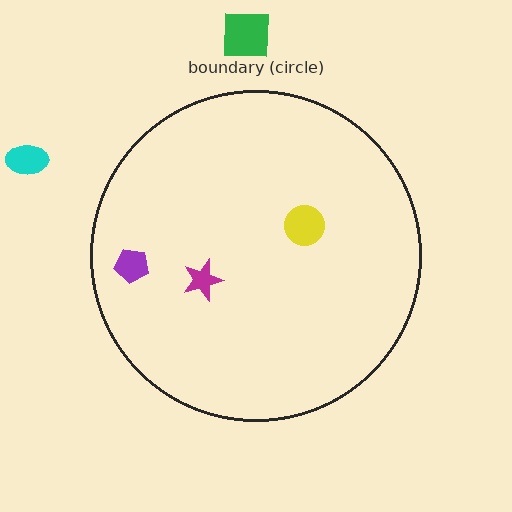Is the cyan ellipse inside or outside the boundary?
Outside.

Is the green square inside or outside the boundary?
Outside.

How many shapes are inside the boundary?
3 inside, 2 outside.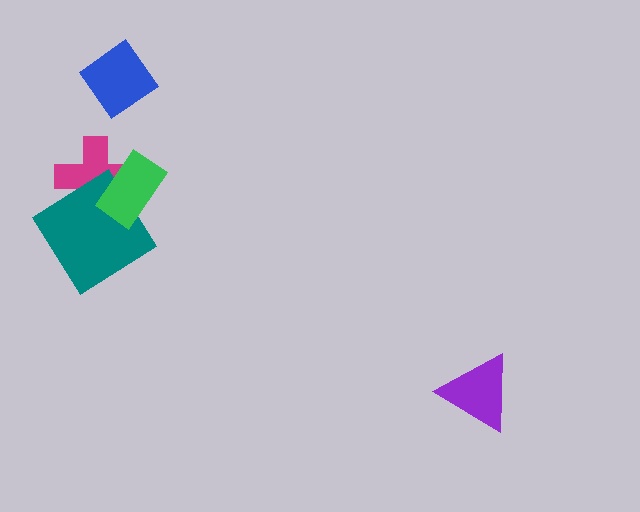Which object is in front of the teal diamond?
The green rectangle is in front of the teal diamond.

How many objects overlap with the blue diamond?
0 objects overlap with the blue diamond.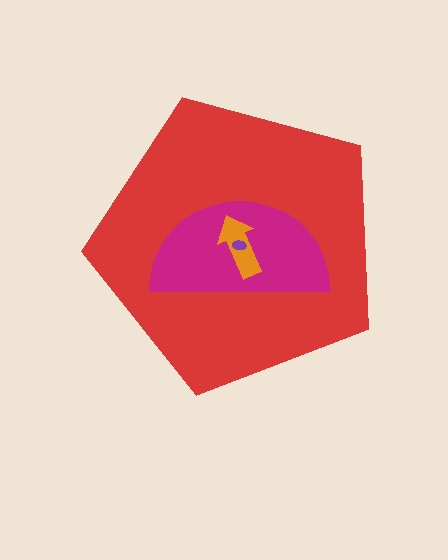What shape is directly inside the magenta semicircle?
The orange arrow.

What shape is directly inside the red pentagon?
The magenta semicircle.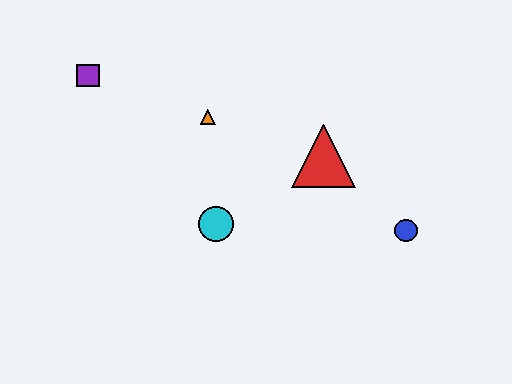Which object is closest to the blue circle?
The red triangle is closest to the blue circle.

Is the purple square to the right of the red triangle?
No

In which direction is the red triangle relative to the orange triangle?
The red triangle is to the right of the orange triangle.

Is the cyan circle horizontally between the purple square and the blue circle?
Yes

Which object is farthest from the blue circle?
The purple square is farthest from the blue circle.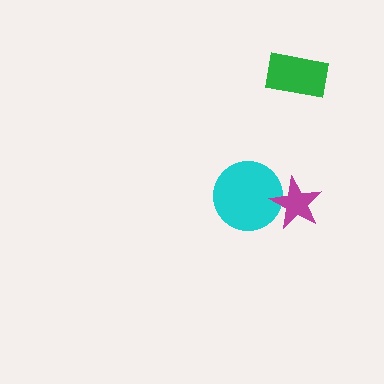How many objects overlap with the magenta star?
1 object overlaps with the magenta star.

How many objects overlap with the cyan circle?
1 object overlaps with the cyan circle.